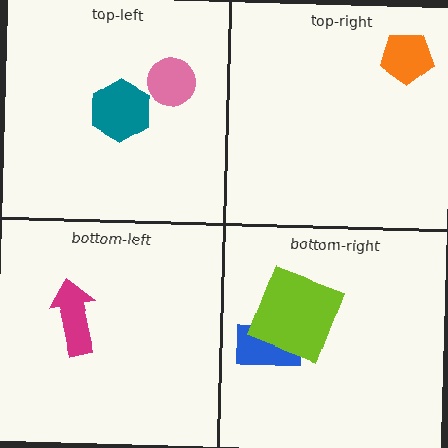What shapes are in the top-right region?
The orange pentagon.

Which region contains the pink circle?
The top-left region.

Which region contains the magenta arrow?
The bottom-left region.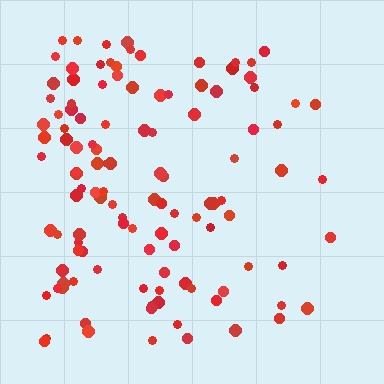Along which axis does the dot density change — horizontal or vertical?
Horizontal.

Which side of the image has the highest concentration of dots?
The left.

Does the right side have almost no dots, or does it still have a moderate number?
Still a moderate number, just noticeably fewer than the left.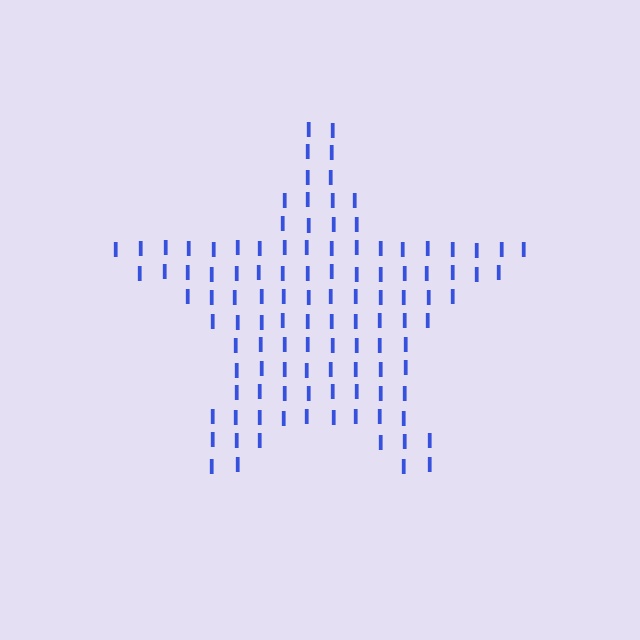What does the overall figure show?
The overall figure shows a star.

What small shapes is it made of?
It is made of small letter I's.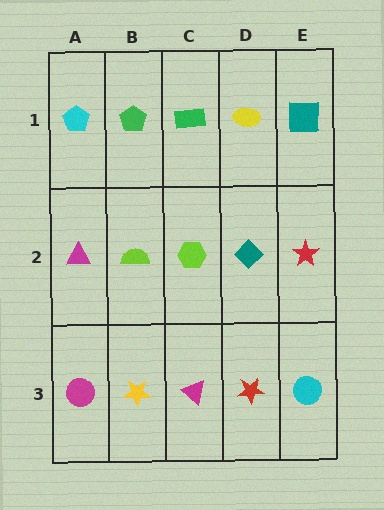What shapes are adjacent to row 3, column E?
A red star (row 2, column E), a red star (row 3, column D).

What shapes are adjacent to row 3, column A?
A magenta triangle (row 2, column A), a yellow star (row 3, column B).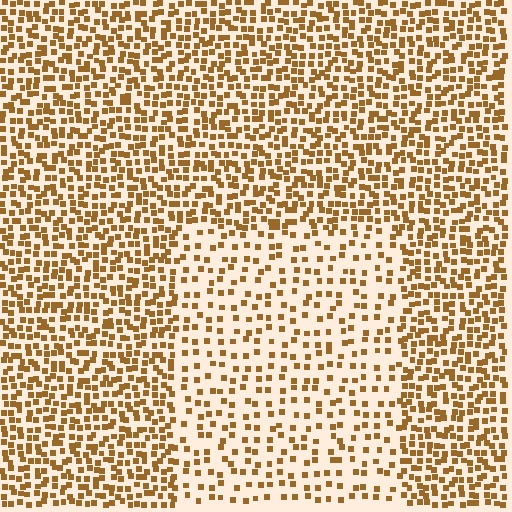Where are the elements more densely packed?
The elements are more densely packed outside the rectangle boundary.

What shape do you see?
I see a rectangle.